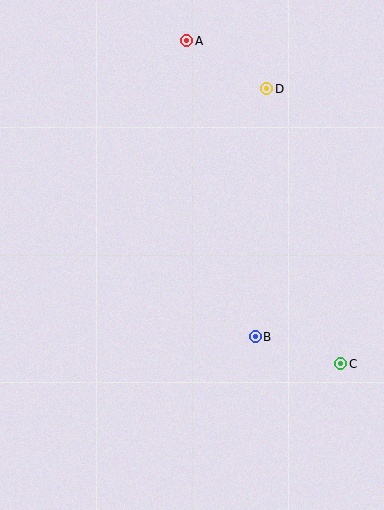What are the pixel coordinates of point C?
Point C is at (341, 364).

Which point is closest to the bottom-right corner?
Point C is closest to the bottom-right corner.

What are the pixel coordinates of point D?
Point D is at (267, 89).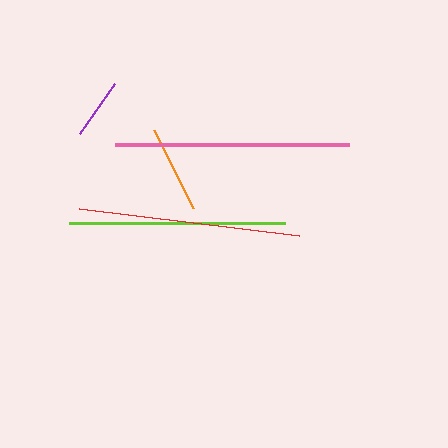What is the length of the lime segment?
The lime segment is approximately 216 pixels long.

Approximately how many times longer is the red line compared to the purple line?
The red line is approximately 3.6 times the length of the purple line.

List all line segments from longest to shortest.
From longest to shortest: pink, red, lime, orange, purple.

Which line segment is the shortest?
The purple line is the shortest at approximately 61 pixels.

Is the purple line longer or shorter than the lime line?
The lime line is longer than the purple line.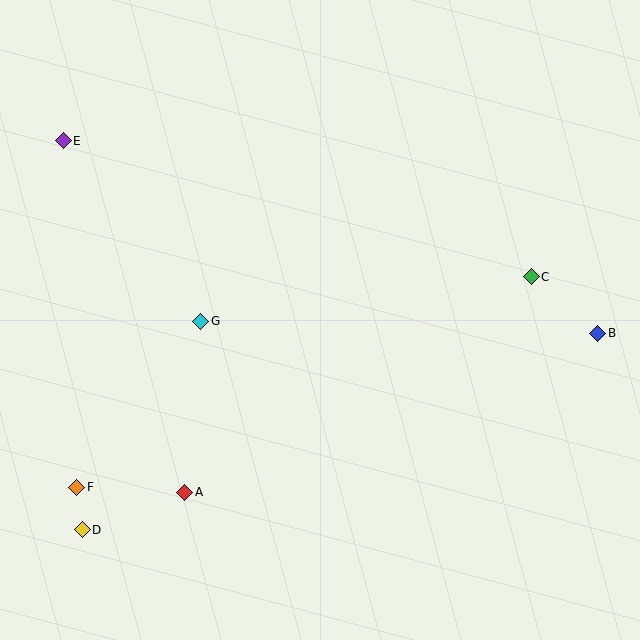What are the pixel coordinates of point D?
Point D is at (82, 530).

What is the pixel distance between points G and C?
The distance between G and C is 333 pixels.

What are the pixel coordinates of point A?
Point A is at (185, 492).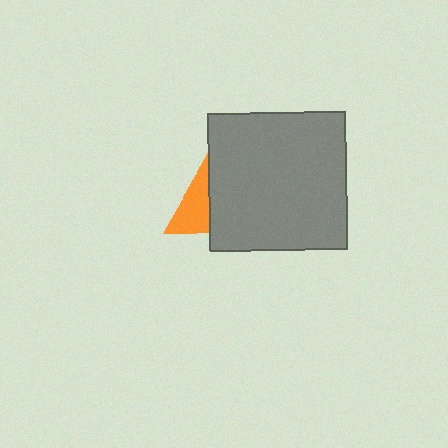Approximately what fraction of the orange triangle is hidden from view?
Roughly 50% of the orange triangle is hidden behind the gray square.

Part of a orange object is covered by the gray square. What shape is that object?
It is a triangle.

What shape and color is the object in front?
The object in front is a gray square.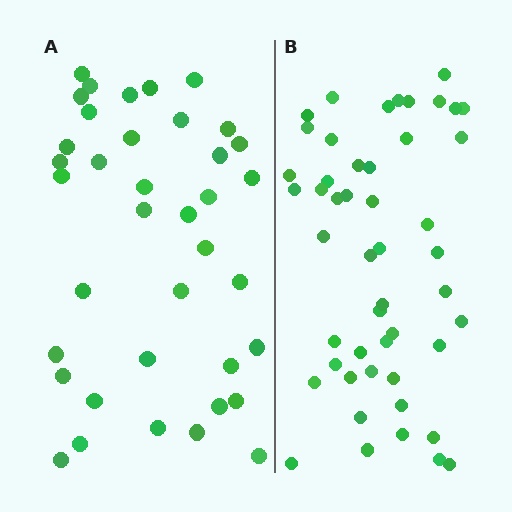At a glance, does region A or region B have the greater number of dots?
Region B (the right region) has more dots.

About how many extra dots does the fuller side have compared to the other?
Region B has roughly 12 or so more dots than region A.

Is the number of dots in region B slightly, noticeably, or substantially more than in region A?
Region B has noticeably more, but not dramatically so. The ratio is roughly 1.3 to 1.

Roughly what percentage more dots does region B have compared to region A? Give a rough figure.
About 30% more.